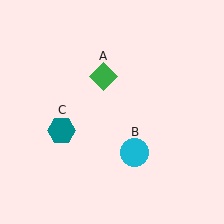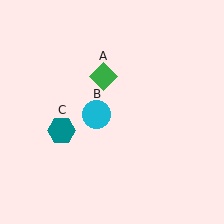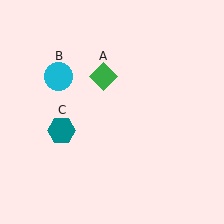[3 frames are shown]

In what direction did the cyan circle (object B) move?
The cyan circle (object B) moved up and to the left.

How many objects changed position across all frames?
1 object changed position: cyan circle (object B).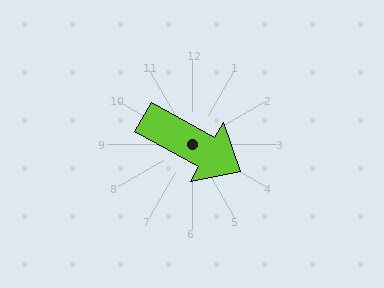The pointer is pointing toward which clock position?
Roughly 4 o'clock.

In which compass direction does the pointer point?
Southeast.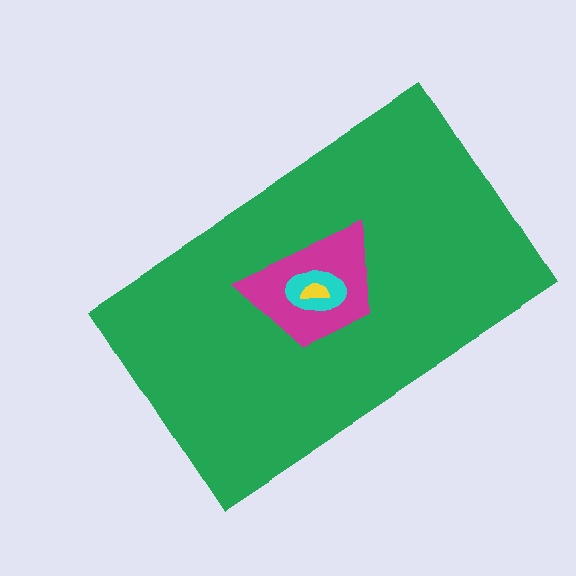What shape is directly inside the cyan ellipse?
The yellow semicircle.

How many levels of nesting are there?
4.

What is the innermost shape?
The yellow semicircle.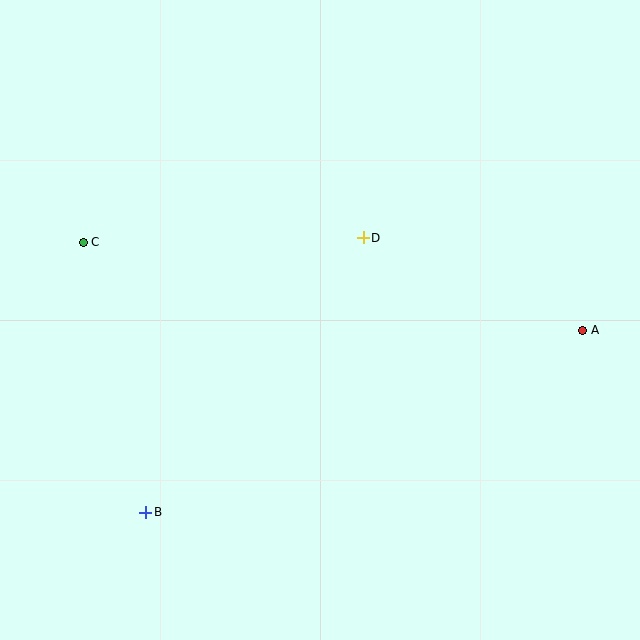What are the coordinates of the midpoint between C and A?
The midpoint between C and A is at (333, 286).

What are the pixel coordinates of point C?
Point C is at (83, 242).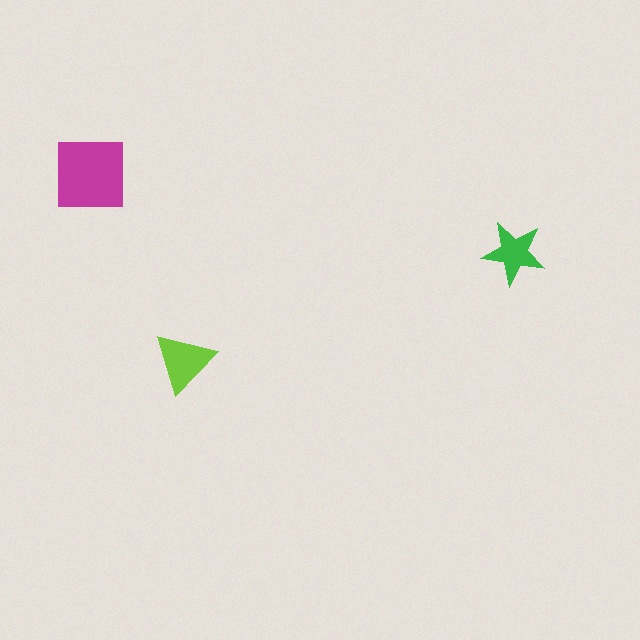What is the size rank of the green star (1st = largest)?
3rd.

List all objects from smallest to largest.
The green star, the lime triangle, the magenta square.